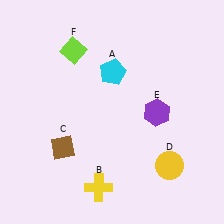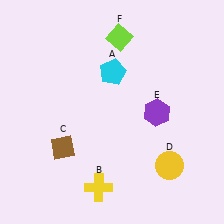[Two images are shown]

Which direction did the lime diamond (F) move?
The lime diamond (F) moved right.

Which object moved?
The lime diamond (F) moved right.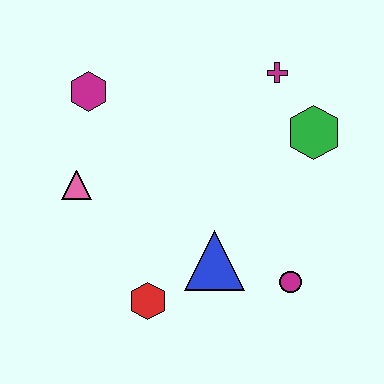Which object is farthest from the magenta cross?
The red hexagon is farthest from the magenta cross.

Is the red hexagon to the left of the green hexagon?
Yes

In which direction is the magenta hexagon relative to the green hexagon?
The magenta hexagon is to the left of the green hexagon.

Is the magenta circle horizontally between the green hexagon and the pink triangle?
Yes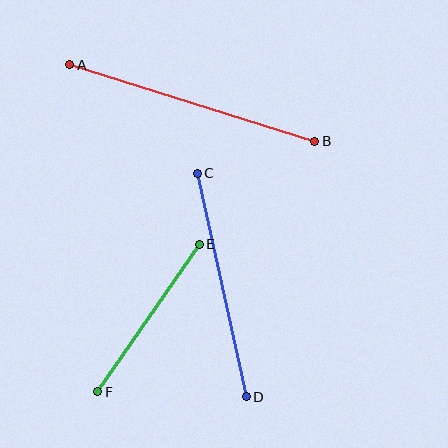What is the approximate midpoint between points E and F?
The midpoint is at approximately (148, 318) pixels.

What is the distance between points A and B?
The distance is approximately 257 pixels.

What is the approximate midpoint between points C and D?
The midpoint is at approximately (222, 285) pixels.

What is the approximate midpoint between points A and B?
The midpoint is at approximately (192, 103) pixels.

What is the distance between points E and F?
The distance is approximately 179 pixels.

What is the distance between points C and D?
The distance is approximately 229 pixels.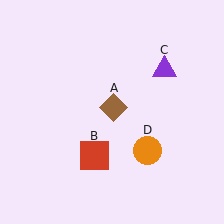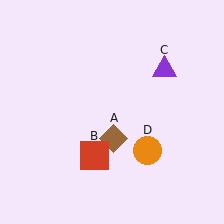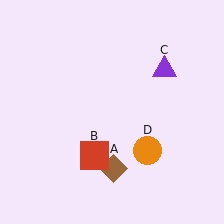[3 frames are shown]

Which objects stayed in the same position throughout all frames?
Red square (object B) and purple triangle (object C) and orange circle (object D) remained stationary.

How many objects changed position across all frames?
1 object changed position: brown diamond (object A).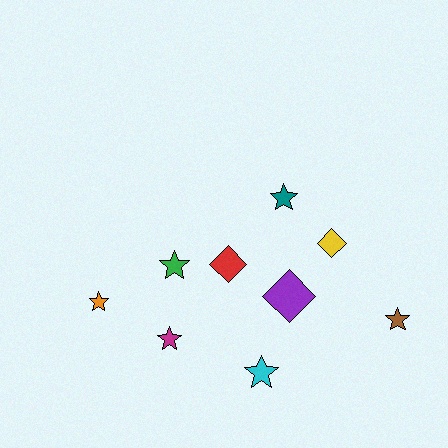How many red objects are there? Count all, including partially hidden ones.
There is 1 red object.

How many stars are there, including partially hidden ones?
There are 6 stars.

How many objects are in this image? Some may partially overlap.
There are 9 objects.